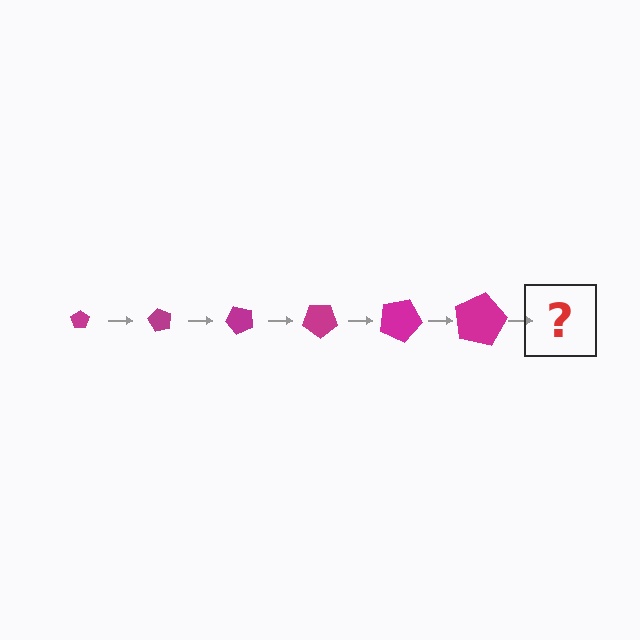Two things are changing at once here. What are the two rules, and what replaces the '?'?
The two rules are that the pentagon grows larger each step and it rotates 60 degrees each step. The '?' should be a pentagon, larger than the previous one and rotated 360 degrees from the start.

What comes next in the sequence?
The next element should be a pentagon, larger than the previous one and rotated 360 degrees from the start.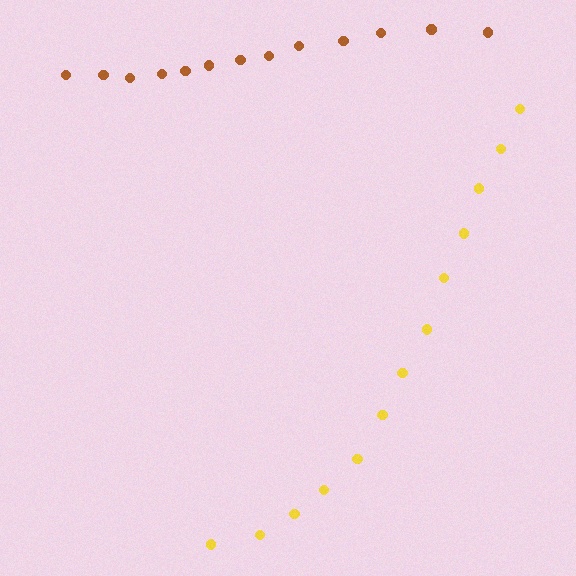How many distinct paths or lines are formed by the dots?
There are 2 distinct paths.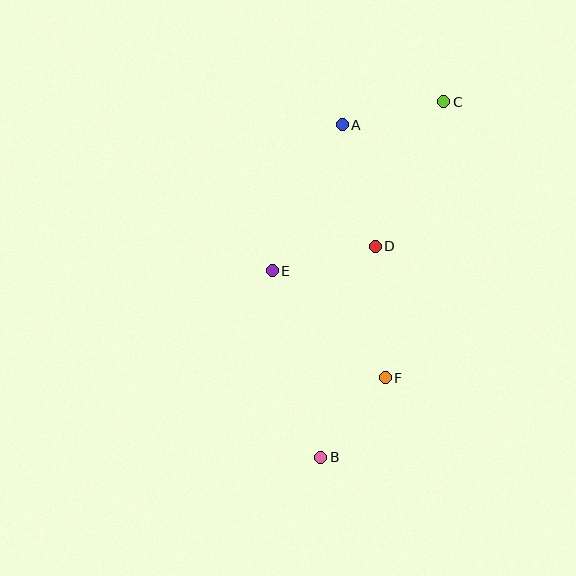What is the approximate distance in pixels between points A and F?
The distance between A and F is approximately 256 pixels.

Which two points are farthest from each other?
Points B and C are farthest from each other.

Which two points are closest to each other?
Points B and F are closest to each other.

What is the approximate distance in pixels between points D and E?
The distance between D and E is approximately 106 pixels.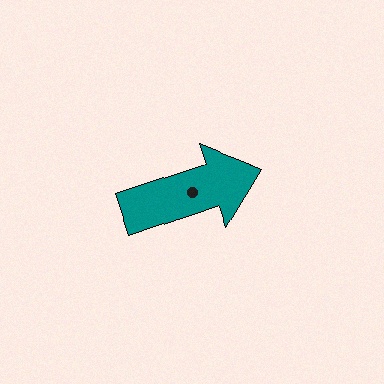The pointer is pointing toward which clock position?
Roughly 2 o'clock.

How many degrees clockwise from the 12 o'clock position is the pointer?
Approximately 71 degrees.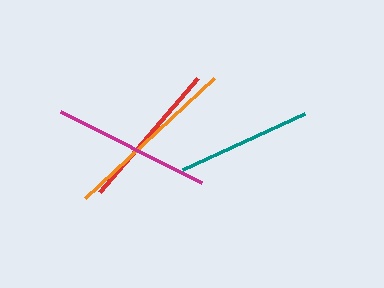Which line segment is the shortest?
The teal line is the shortest at approximately 134 pixels.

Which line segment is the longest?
The orange line is the longest at approximately 176 pixels.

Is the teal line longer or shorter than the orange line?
The orange line is longer than the teal line.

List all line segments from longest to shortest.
From longest to shortest: orange, magenta, red, teal.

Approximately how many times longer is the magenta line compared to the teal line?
The magenta line is approximately 1.2 times the length of the teal line.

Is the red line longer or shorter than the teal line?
The red line is longer than the teal line.